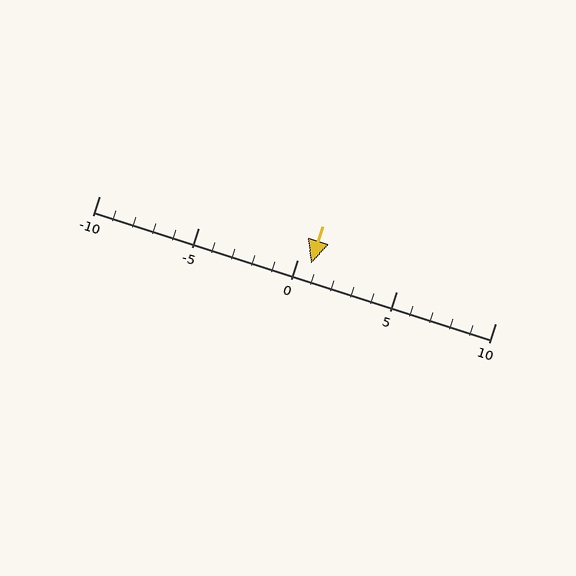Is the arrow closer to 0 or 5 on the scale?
The arrow is closer to 0.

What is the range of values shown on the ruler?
The ruler shows values from -10 to 10.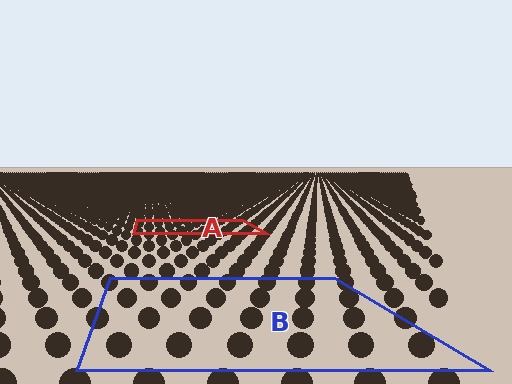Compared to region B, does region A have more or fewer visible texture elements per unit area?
Region A has more texture elements per unit area — they are packed more densely because it is farther away.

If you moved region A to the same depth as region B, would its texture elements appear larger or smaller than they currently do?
They would appear larger. At a closer depth, the same texture elements are projected at a bigger on-screen size.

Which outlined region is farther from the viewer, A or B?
Region A is farther from the viewer — the texture elements inside it appear smaller and more densely packed.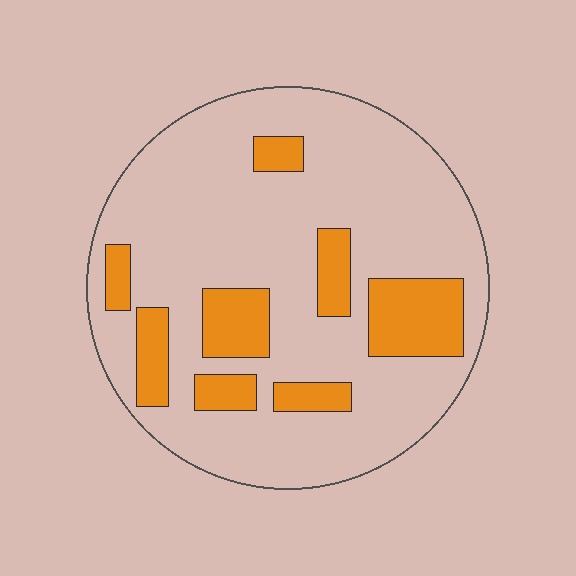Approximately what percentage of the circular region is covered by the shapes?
Approximately 20%.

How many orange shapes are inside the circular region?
8.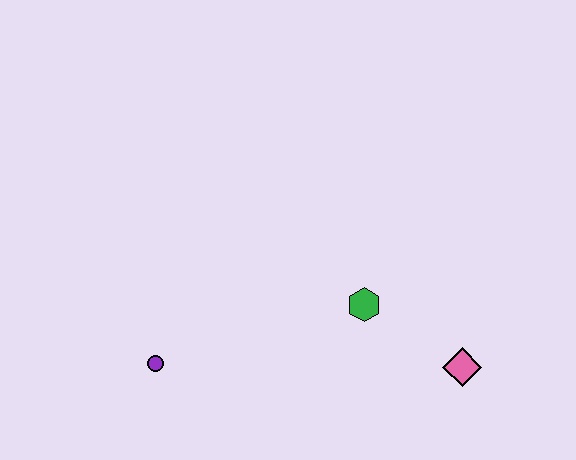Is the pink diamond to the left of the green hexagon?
No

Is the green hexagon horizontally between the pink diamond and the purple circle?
Yes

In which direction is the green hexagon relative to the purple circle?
The green hexagon is to the right of the purple circle.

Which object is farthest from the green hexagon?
The purple circle is farthest from the green hexagon.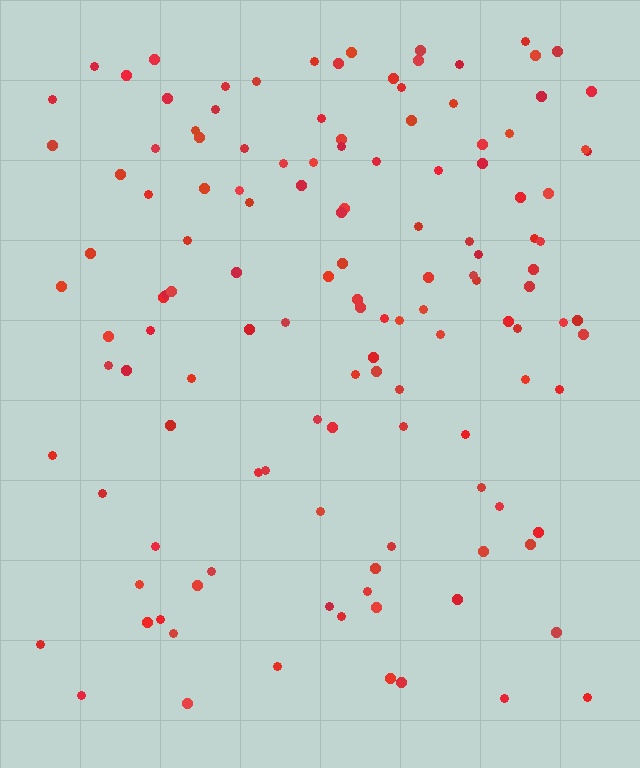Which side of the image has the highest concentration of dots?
The top.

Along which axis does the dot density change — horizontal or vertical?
Vertical.